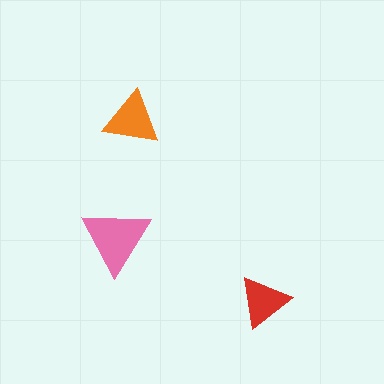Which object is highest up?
The orange triangle is topmost.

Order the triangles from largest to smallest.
the pink one, the orange one, the red one.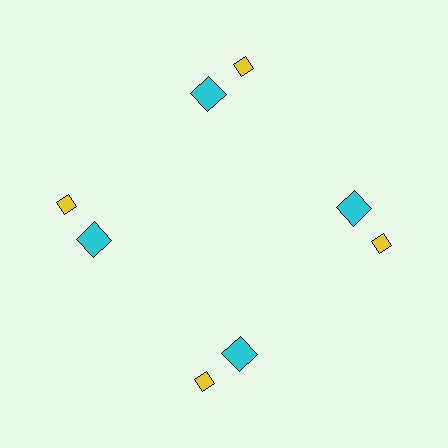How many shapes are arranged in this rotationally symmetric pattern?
There are 8 shapes, arranged in 4 groups of 2.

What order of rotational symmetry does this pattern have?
This pattern has 4-fold rotational symmetry.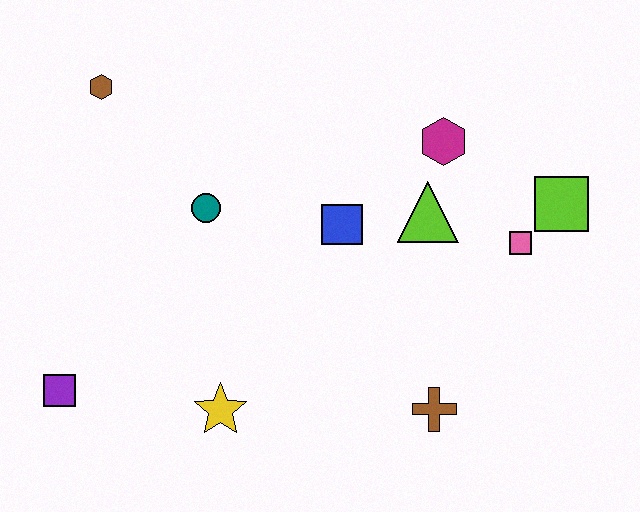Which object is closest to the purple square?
The yellow star is closest to the purple square.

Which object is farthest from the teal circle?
The lime square is farthest from the teal circle.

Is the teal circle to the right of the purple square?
Yes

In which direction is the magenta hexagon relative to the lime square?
The magenta hexagon is to the left of the lime square.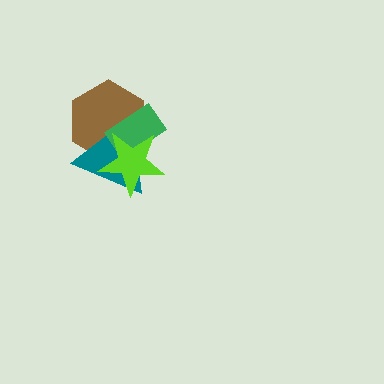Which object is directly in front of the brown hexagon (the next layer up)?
The teal triangle is directly in front of the brown hexagon.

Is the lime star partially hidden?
No, no other shape covers it.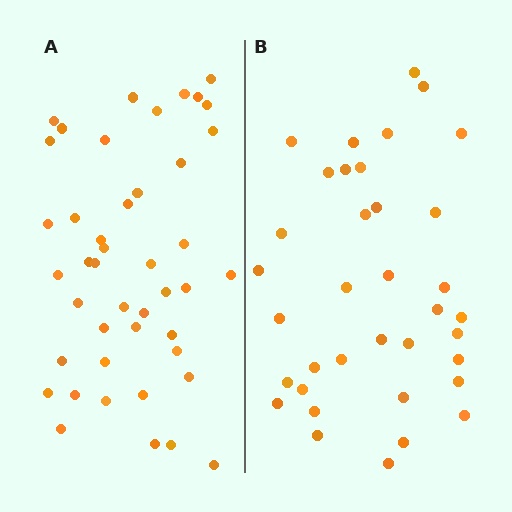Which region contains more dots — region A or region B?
Region A (the left region) has more dots.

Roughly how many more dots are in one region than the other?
Region A has roughly 8 or so more dots than region B.